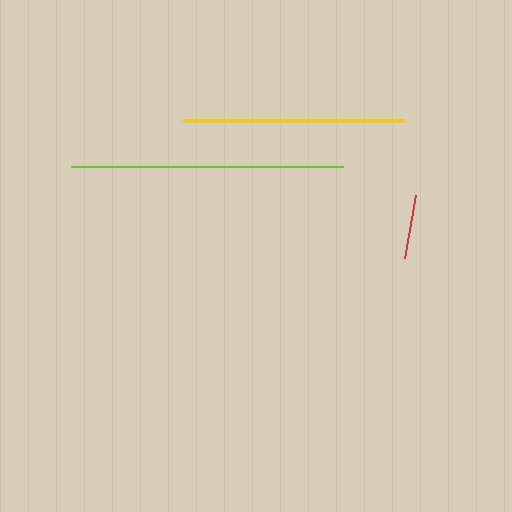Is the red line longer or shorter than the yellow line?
The yellow line is longer than the red line.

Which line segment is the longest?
The lime line is the longest at approximately 273 pixels.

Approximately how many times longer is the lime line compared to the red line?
The lime line is approximately 4.3 times the length of the red line.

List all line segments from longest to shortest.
From longest to shortest: lime, yellow, red.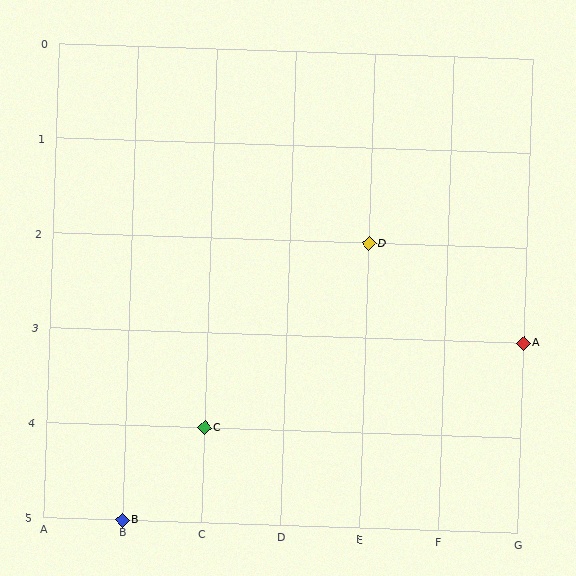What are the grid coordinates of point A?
Point A is at grid coordinates (G, 3).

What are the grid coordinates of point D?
Point D is at grid coordinates (E, 2).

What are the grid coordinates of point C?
Point C is at grid coordinates (C, 4).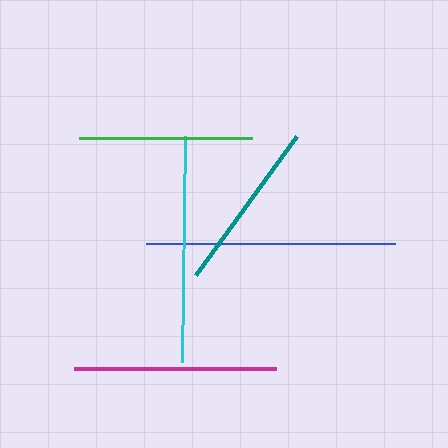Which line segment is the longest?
The blue line is the longest at approximately 249 pixels.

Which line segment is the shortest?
The teal line is the shortest at approximately 172 pixels.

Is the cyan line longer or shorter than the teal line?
The cyan line is longer than the teal line.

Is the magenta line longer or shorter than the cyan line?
The cyan line is longer than the magenta line.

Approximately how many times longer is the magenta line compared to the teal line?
The magenta line is approximately 1.2 times the length of the teal line.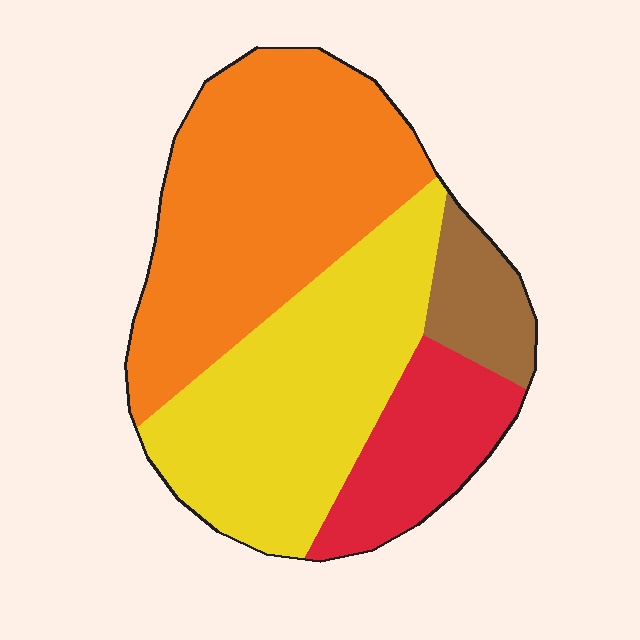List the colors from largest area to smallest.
From largest to smallest: orange, yellow, red, brown.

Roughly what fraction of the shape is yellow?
Yellow takes up about three eighths (3/8) of the shape.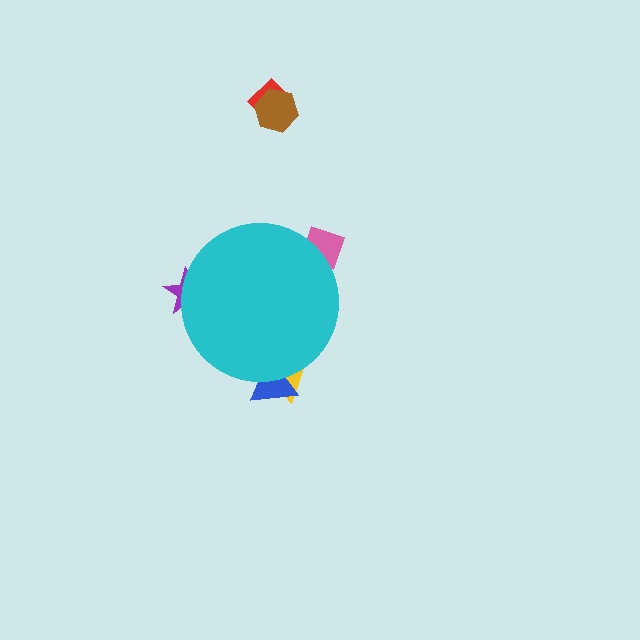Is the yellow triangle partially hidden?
Yes, the yellow triangle is partially hidden behind the cyan circle.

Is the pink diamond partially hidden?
Yes, the pink diamond is partially hidden behind the cyan circle.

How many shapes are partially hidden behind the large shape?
4 shapes are partially hidden.